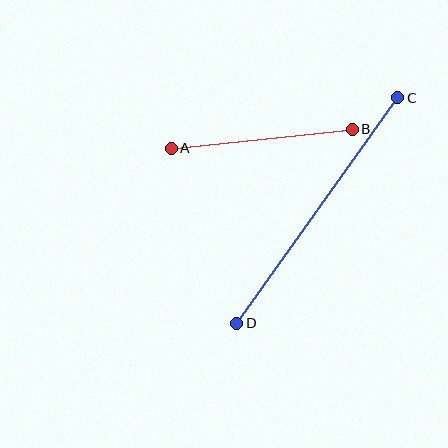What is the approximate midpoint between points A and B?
The midpoint is at approximately (262, 139) pixels.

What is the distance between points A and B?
The distance is approximately 182 pixels.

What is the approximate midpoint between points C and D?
The midpoint is at approximately (317, 211) pixels.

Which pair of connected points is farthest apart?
Points C and D are farthest apart.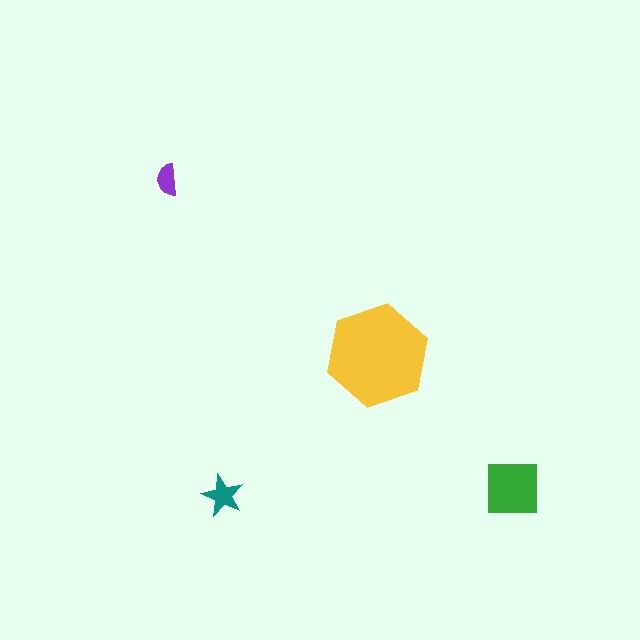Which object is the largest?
The yellow hexagon.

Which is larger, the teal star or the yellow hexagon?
The yellow hexagon.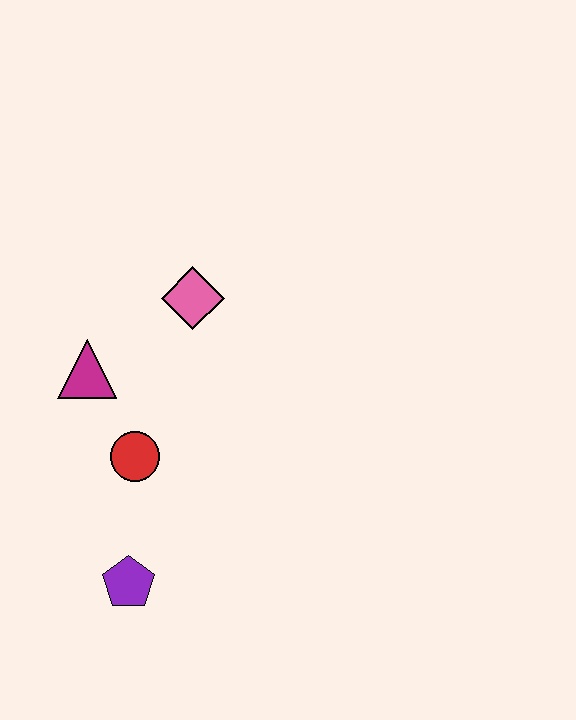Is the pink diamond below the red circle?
No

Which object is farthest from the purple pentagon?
The pink diamond is farthest from the purple pentagon.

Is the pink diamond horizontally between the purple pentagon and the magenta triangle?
No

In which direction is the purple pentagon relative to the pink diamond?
The purple pentagon is below the pink diamond.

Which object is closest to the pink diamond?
The magenta triangle is closest to the pink diamond.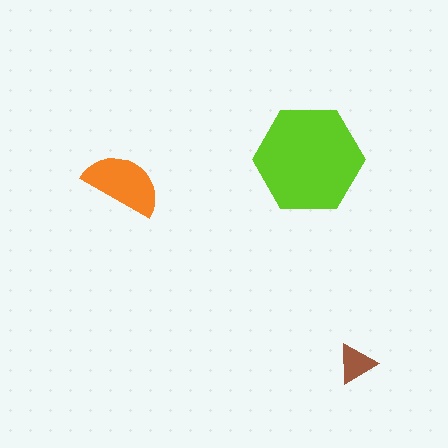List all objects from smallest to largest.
The brown triangle, the orange semicircle, the lime hexagon.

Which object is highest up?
The lime hexagon is topmost.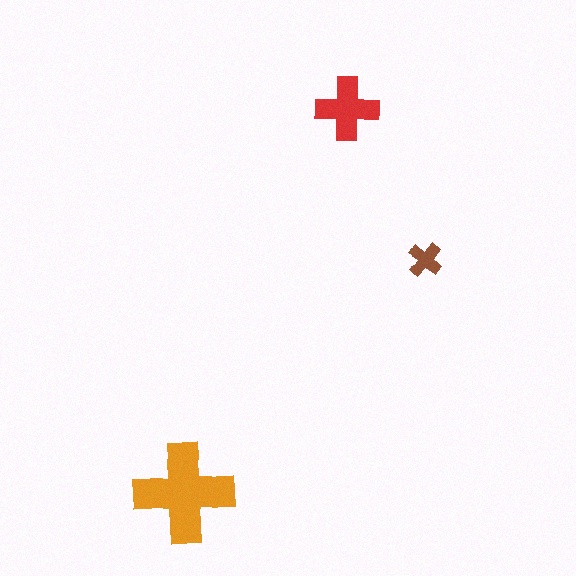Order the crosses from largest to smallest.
the orange one, the red one, the brown one.